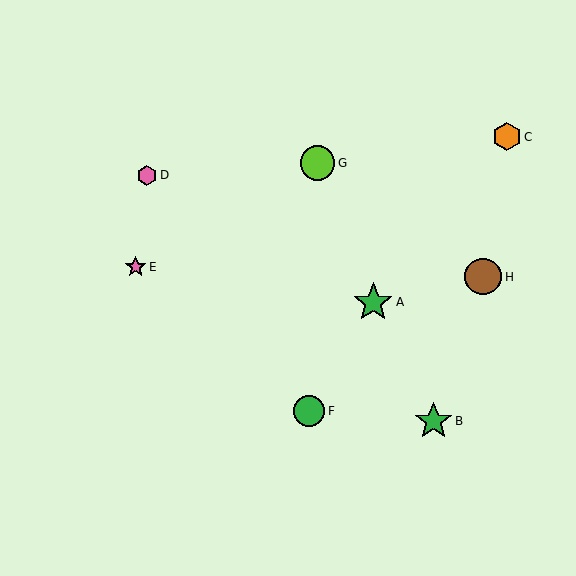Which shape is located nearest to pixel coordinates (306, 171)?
The lime circle (labeled G) at (318, 163) is nearest to that location.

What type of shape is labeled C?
Shape C is an orange hexagon.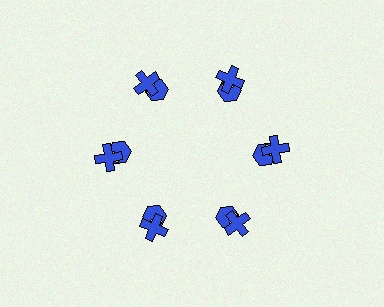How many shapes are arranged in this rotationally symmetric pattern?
There are 18 shapes, arranged in 6 groups of 3.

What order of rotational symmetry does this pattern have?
This pattern has 6-fold rotational symmetry.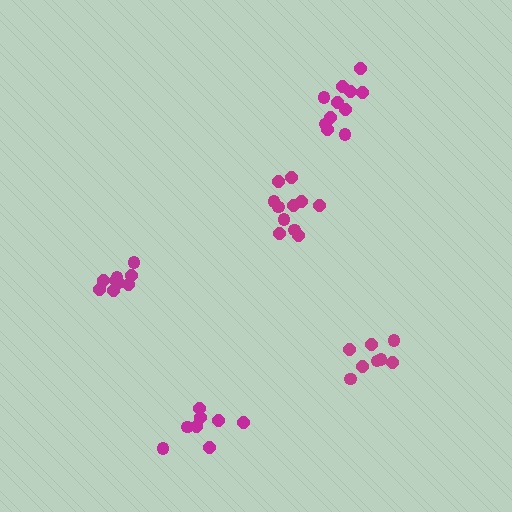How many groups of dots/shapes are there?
There are 5 groups.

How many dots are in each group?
Group 1: 11 dots, Group 2: 8 dots, Group 3: 9 dots, Group 4: 8 dots, Group 5: 11 dots (47 total).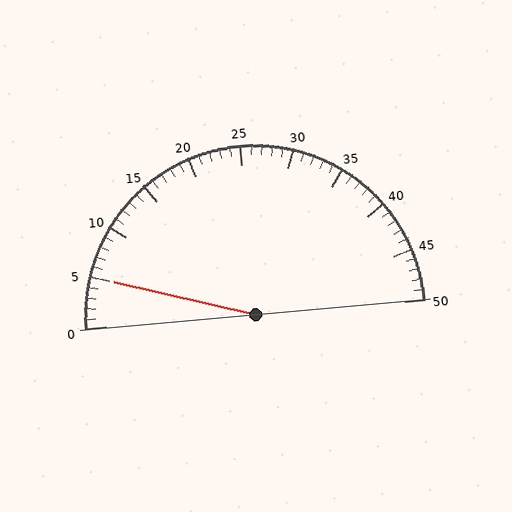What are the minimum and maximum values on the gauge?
The gauge ranges from 0 to 50.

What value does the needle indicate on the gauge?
The needle indicates approximately 5.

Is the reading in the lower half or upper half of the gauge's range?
The reading is in the lower half of the range (0 to 50).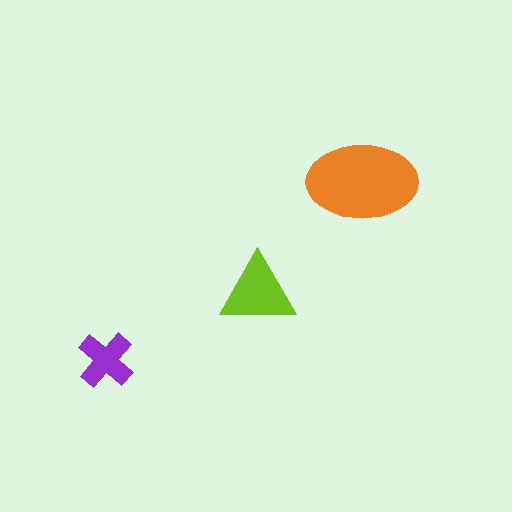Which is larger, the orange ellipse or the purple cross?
The orange ellipse.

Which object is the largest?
The orange ellipse.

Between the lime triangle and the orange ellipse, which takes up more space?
The orange ellipse.